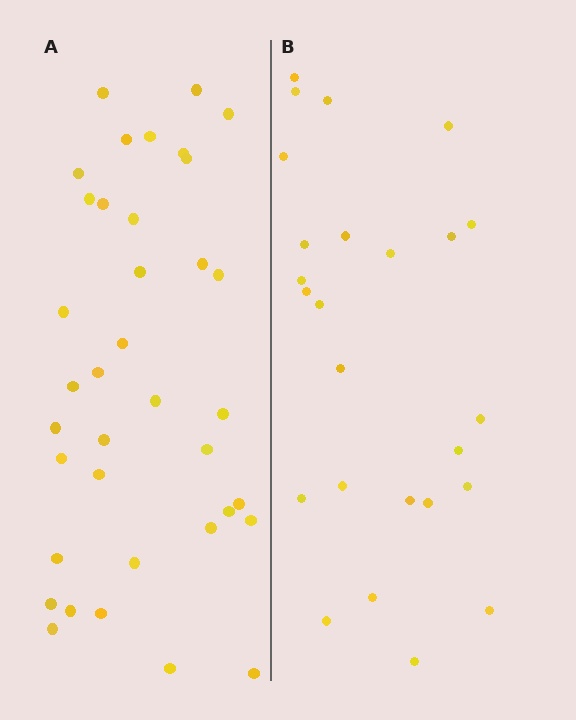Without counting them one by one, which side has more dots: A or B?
Region A (the left region) has more dots.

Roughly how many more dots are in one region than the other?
Region A has roughly 12 or so more dots than region B.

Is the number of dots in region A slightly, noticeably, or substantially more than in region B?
Region A has substantially more. The ratio is roughly 1.5 to 1.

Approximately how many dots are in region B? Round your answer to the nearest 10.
About 20 dots. (The exact count is 25, which rounds to 20.)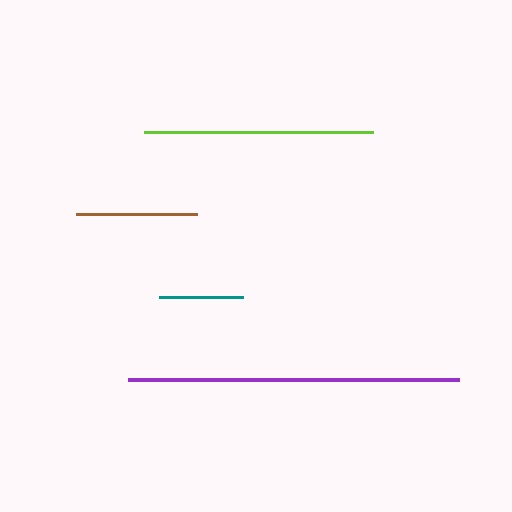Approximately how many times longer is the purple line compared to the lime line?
The purple line is approximately 1.5 times the length of the lime line.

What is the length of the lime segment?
The lime segment is approximately 229 pixels long.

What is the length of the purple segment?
The purple segment is approximately 332 pixels long.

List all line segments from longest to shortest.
From longest to shortest: purple, lime, brown, teal.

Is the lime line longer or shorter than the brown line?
The lime line is longer than the brown line.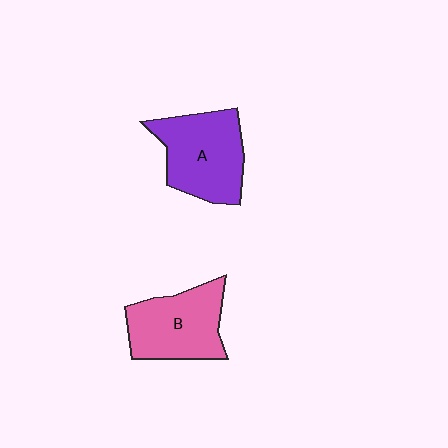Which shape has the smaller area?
Shape B (pink).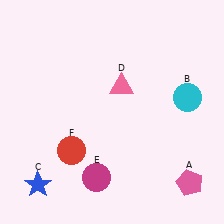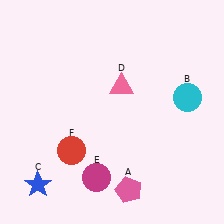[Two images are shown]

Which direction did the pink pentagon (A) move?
The pink pentagon (A) moved left.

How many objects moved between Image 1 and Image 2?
1 object moved between the two images.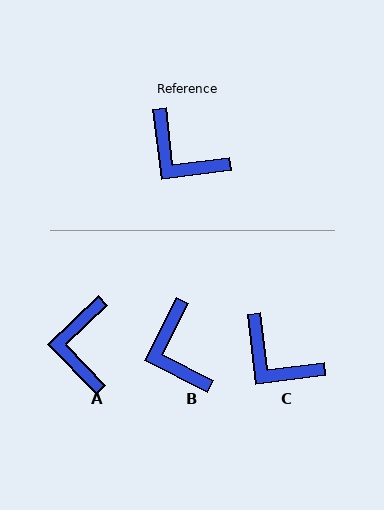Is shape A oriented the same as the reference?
No, it is off by about 53 degrees.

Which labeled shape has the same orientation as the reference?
C.